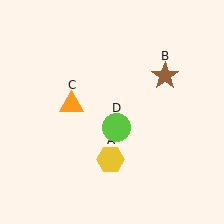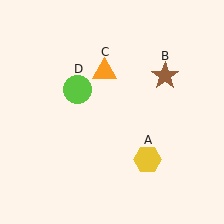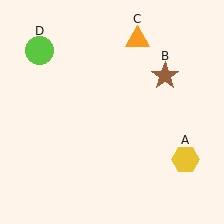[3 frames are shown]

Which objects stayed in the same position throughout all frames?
Brown star (object B) remained stationary.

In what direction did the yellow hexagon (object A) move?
The yellow hexagon (object A) moved right.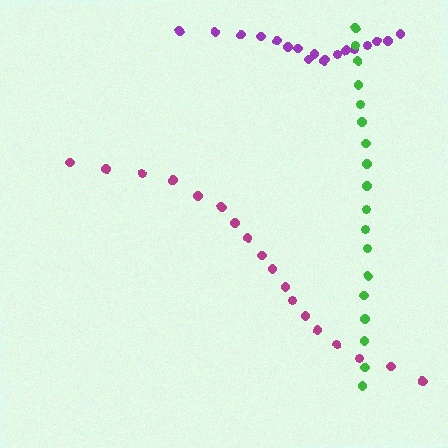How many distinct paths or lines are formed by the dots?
There are 3 distinct paths.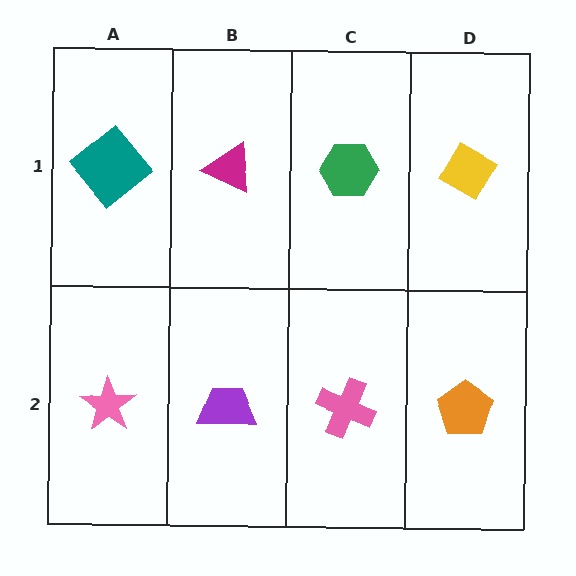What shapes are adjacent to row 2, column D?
A yellow diamond (row 1, column D), a pink cross (row 2, column C).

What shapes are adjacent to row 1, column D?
An orange pentagon (row 2, column D), a green hexagon (row 1, column C).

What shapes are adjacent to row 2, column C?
A green hexagon (row 1, column C), a purple trapezoid (row 2, column B), an orange pentagon (row 2, column D).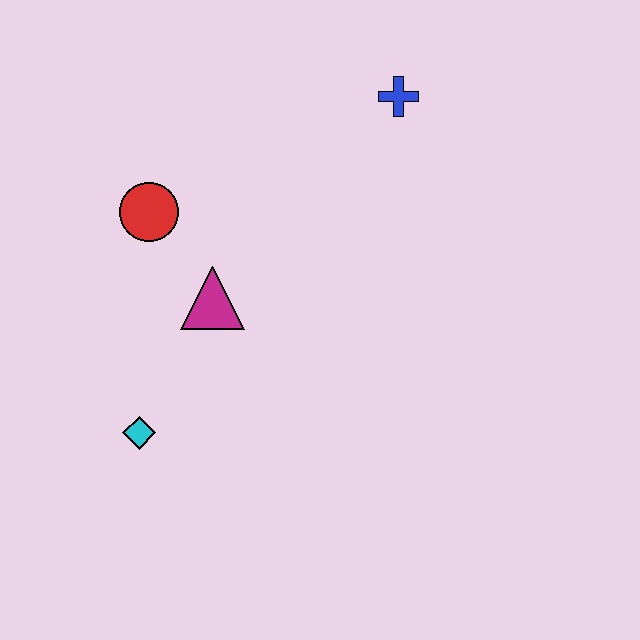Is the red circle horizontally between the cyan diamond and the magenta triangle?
Yes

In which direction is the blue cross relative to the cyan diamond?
The blue cross is above the cyan diamond.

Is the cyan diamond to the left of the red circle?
Yes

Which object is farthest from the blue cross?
The cyan diamond is farthest from the blue cross.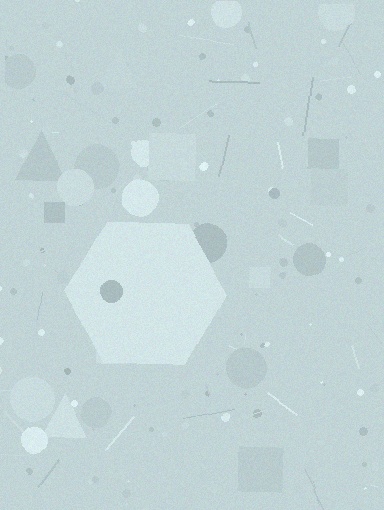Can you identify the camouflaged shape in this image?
The camouflaged shape is a hexagon.